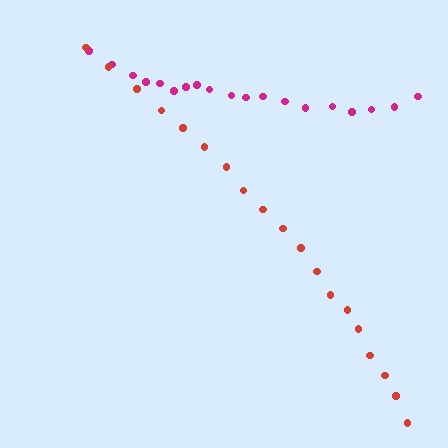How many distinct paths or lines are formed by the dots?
There are 2 distinct paths.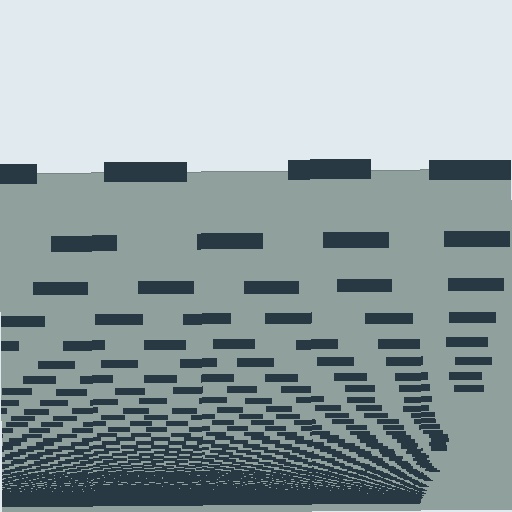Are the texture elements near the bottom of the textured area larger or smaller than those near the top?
Smaller. The gradient is inverted — elements near the bottom are smaller and denser.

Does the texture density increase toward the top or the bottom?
Density increases toward the bottom.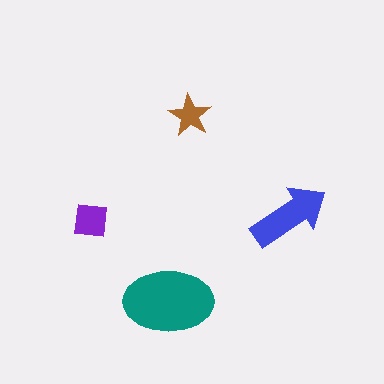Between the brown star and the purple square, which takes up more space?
The purple square.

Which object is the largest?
The teal ellipse.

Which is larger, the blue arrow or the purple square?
The blue arrow.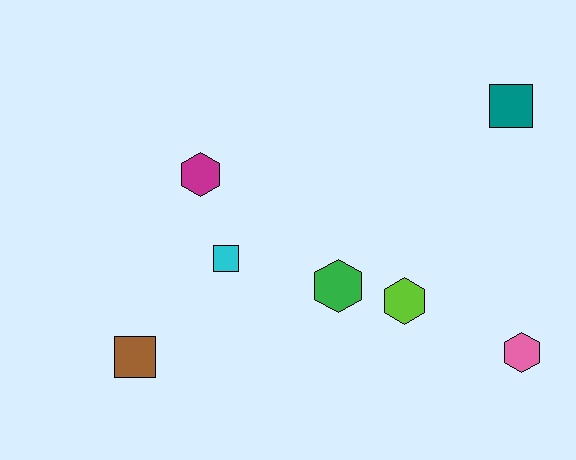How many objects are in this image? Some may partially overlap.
There are 7 objects.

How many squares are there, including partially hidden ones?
There are 3 squares.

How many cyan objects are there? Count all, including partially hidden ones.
There is 1 cyan object.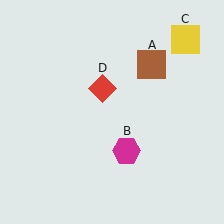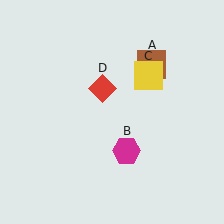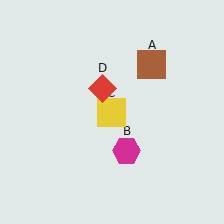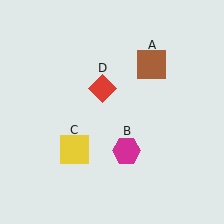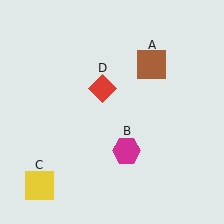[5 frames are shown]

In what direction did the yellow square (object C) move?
The yellow square (object C) moved down and to the left.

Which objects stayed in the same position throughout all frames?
Brown square (object A) and magenta hexagon (object B) and red diamond (object D) remained stationary.